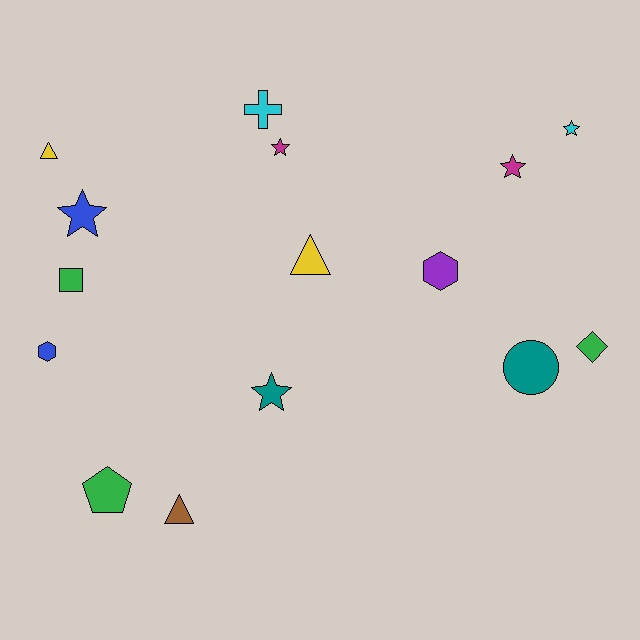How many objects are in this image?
There are 15 objects.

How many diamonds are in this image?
There is 1 diamond.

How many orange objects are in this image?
There are no orange objects.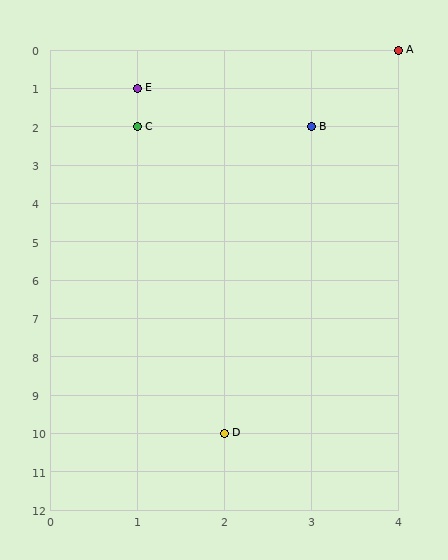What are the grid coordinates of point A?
Point A is at grid coordinates (4, 0).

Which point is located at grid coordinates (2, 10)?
Point D is at (2, 10).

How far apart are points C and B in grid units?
Points C and B are 2 columns apart.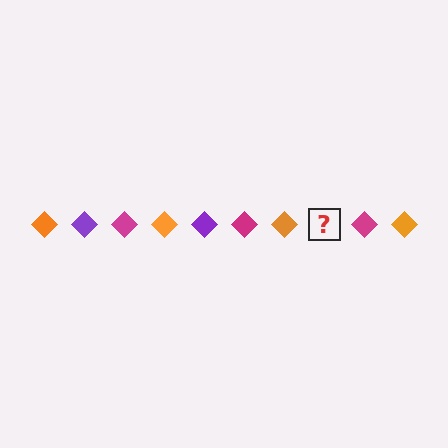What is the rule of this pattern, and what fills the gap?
The rule is that the pattern cycles through orange, purple, magenta diamonds. The gap should be filled with a purple diamond.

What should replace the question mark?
The question mark should be replaced with a purple diamond.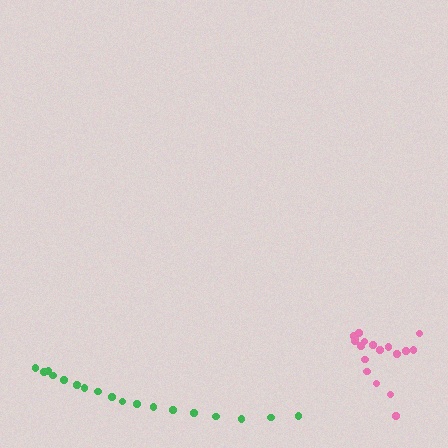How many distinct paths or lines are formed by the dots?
There are 2 distinct paths.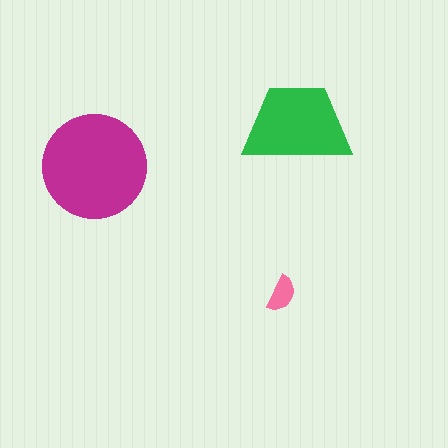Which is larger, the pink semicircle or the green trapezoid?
The green trapezoid.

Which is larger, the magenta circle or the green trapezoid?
The magenta circle.